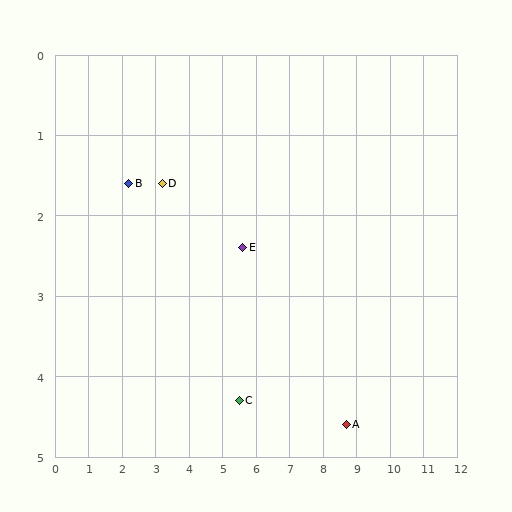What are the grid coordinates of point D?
Point D is at approximately (3.2, 1.6).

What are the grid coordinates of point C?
Point C is at approximately (5.5, 4.3).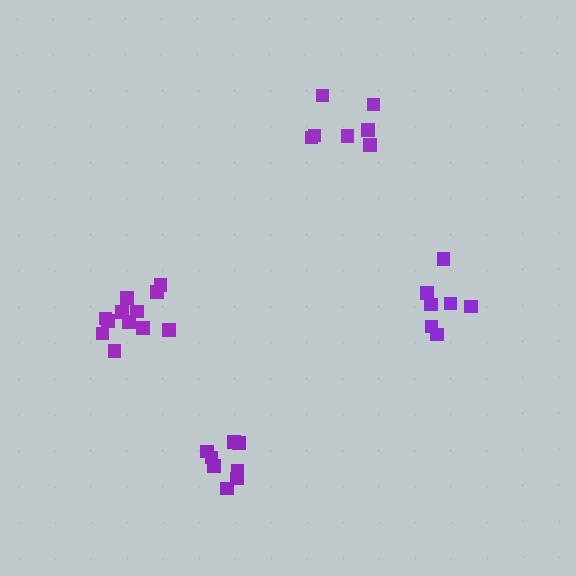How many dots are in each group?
Group 1: 12 dots, Group 2: 7 dots, Group 3: 9 dots, Group 4: 7 dots (35 total).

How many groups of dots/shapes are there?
There are 4 groups.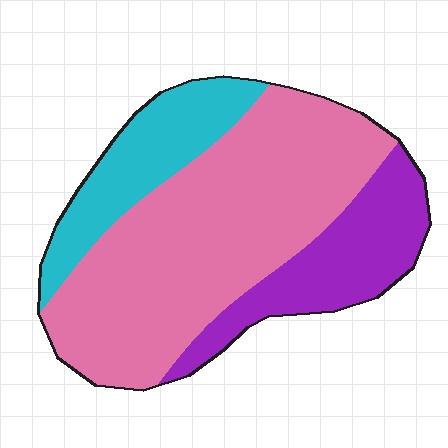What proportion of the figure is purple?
Purple takes up about one fifth (1/5) of the figure.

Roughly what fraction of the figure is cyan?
Cyan covers roughly 20% of the figure.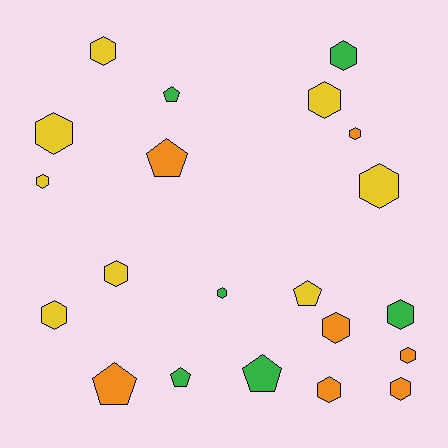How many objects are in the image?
There are 21 objects.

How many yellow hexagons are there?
There are 7 yellow hexagons.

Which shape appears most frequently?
Hexagon, with 15 objects.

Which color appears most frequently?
Yellow, with 8 objects.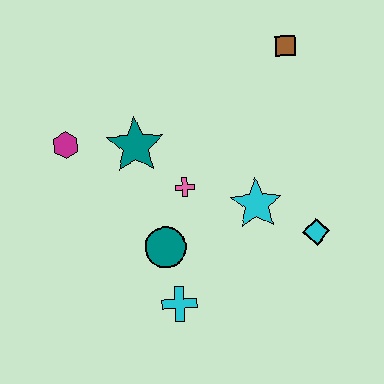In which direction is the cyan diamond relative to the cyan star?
The cyan diamond is to the right of the cyan star.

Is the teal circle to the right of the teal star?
Yes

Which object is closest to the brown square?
The cyan star is closest to the brown square.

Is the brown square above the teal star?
Yes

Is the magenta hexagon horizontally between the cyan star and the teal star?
No